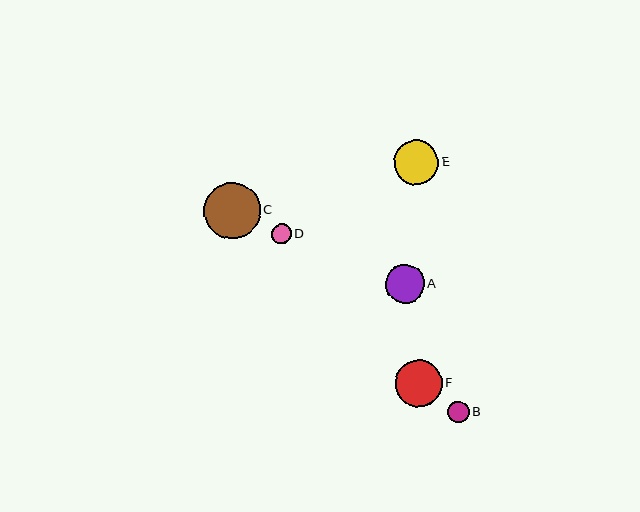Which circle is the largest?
Circle C is the largest with a size of approximately 56 pixels.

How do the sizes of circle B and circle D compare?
Circle B and circle D are approximately the same size.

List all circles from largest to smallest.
From largest to smallest: C, F, E, A, B, D.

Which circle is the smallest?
Circle D is the smallest with a size of approximately 20 pixels.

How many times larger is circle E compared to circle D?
Circle E is approximately 2.2 times the size of circle D.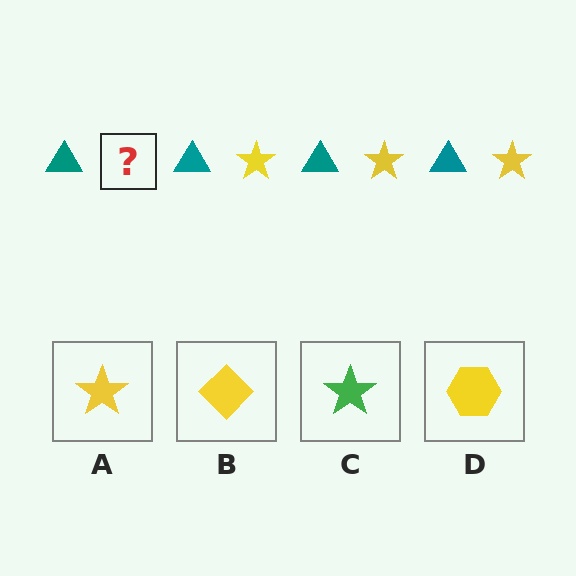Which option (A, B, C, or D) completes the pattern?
A.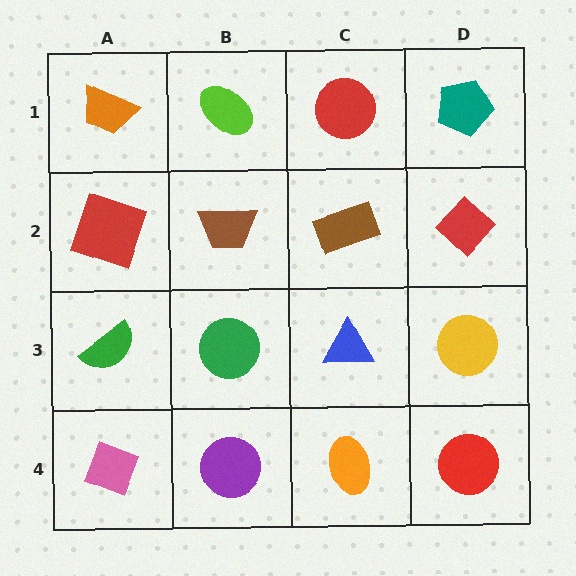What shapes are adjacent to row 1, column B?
A brown trapezoid (row 2, column B), an orange trapezoid (row 1, column A), a red circle (row 1, column C).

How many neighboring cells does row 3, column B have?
4.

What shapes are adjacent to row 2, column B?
A lime ellipse (row 1, column B), a green circle (row 3, column B), a red square (row 2, column A), a brown rectangle (row 2, column C).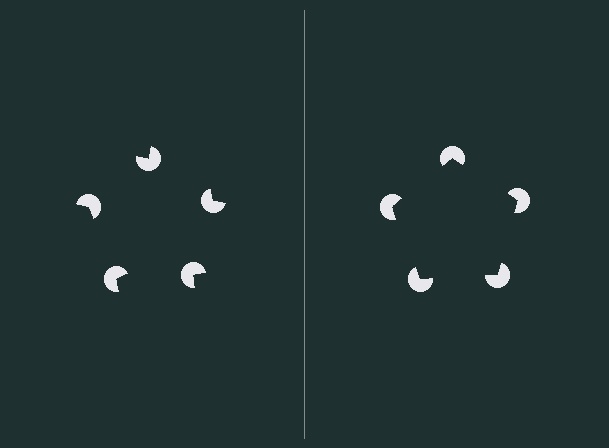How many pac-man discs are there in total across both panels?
10 — 5 on each side.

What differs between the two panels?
The pac-man discs are positioned identically on both sides; only the wedge orientations differ. On the right they align to a pentagon; on the left they are misaligned.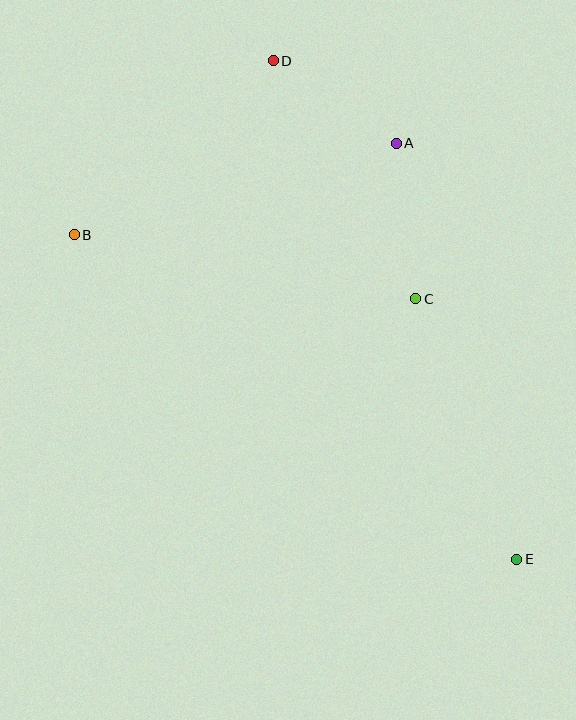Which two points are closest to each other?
Points A and D are closest to each other.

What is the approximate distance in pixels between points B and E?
The distance between B and E is approximately 548 pixels.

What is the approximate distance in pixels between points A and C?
The distance between A and C is approximately 157 pixels.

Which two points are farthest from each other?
Points D and E are farthest from each other.